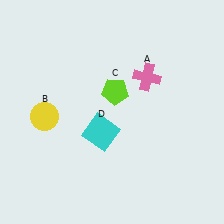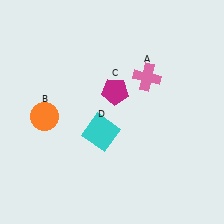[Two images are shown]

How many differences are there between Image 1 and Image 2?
There are 2 differences between the two images.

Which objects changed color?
B changed from yellow to orange. C changed from lime to magenta.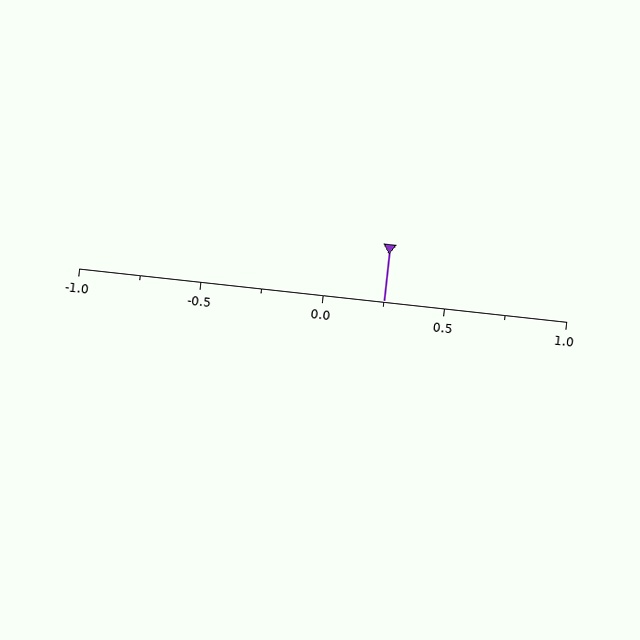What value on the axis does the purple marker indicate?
The marker indicates approximately 0.25.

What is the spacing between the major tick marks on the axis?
The major ticks are spaced 0.5 apart.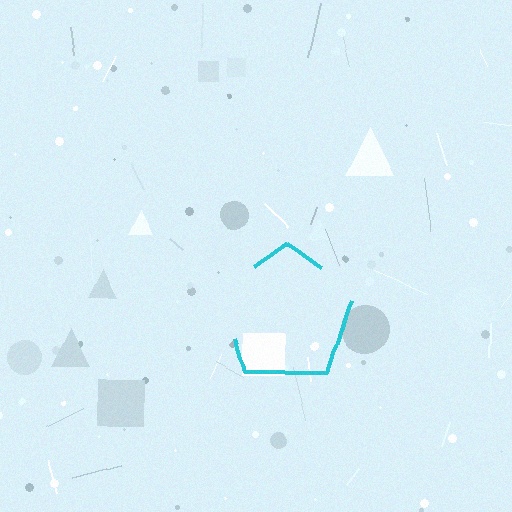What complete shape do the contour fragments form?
The contour fragments form a pentagon.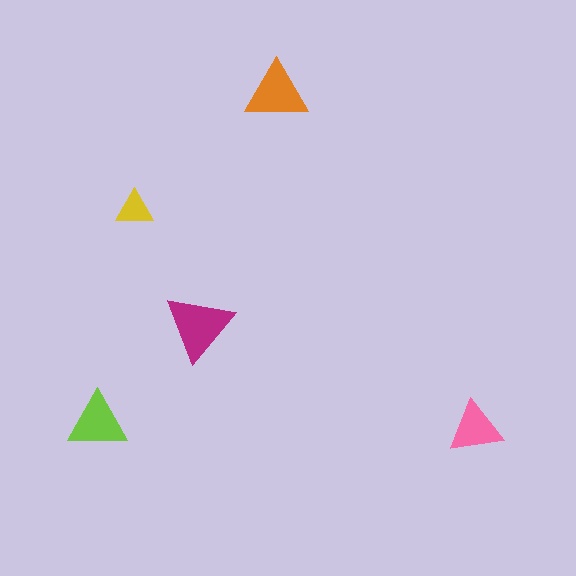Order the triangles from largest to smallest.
the magenta one, the orange one, the lime one, the pink one, the yellow one.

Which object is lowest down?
The pink triangle is bottommost.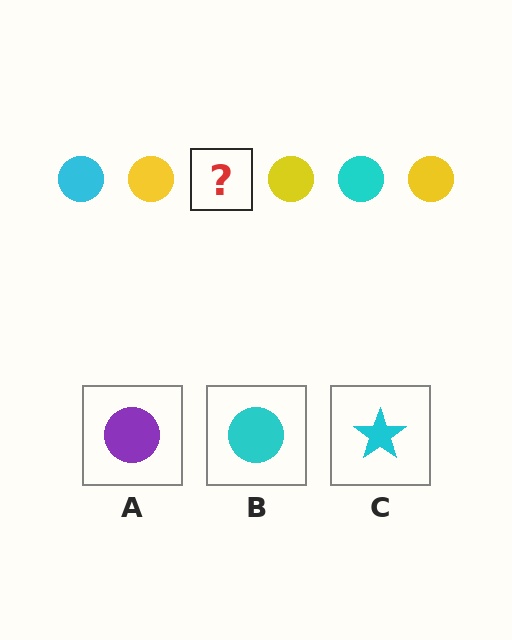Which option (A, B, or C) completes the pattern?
B.